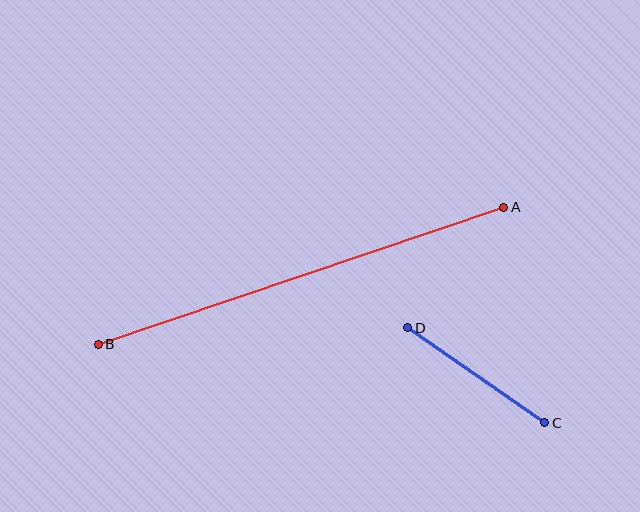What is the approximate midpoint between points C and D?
The midpoint is at approximately (476, 375) pixels.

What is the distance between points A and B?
The distance is approximately 428 pixels.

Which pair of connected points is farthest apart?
Points A and B are farthest apart.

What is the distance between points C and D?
The distance is approximately 167 pixels.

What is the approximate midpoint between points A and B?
The midpoint is at approximately (301, 276) pixels.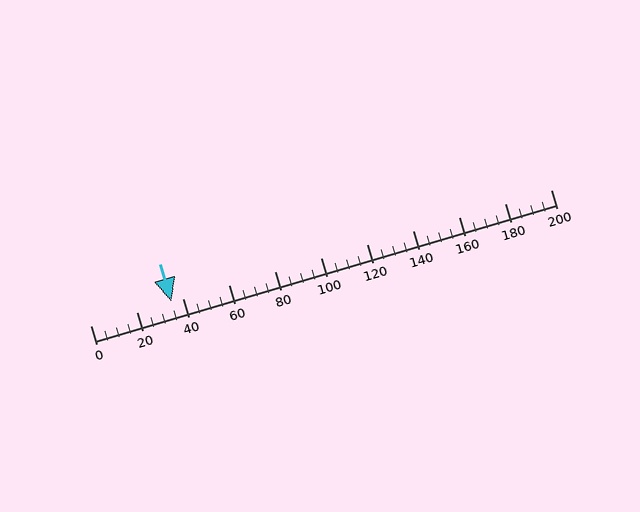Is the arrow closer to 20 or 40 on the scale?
The arrow is closer to 40.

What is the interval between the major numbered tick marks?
The major tick marks are spaced 20 units apart.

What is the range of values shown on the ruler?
The ruler shows values from 0 to 200.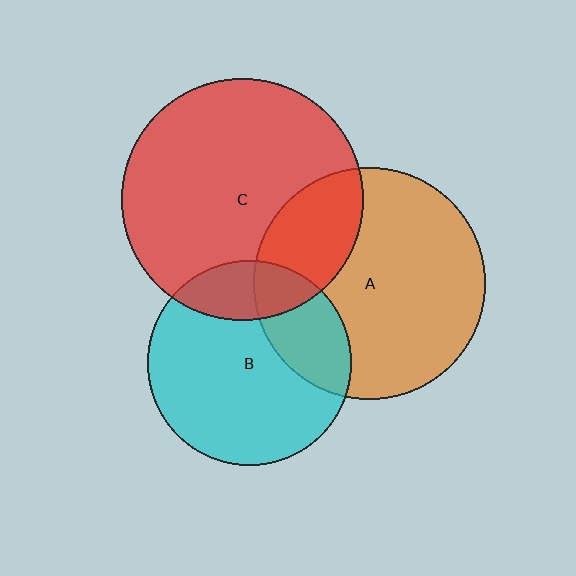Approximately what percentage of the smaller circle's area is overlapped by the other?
Approximately 25%.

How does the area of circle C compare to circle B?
Approximately 1.4 times.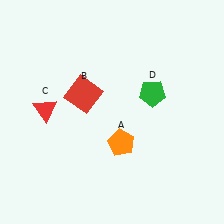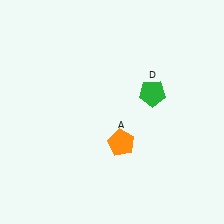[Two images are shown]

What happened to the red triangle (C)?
The red triangle (C) was removed in Image 2. It was in the top-left area of Image 1.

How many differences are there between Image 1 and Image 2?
There are 2 differences between the two images.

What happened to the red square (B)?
The red square (B) was removed in Image 2. It was in the top-left area of Image 1.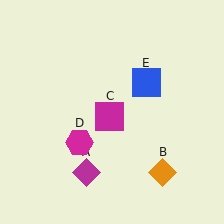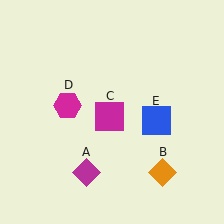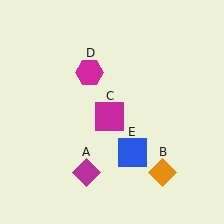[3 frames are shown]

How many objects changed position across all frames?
2 objects changed position: magenta hexagon (object D), blue square (object E).